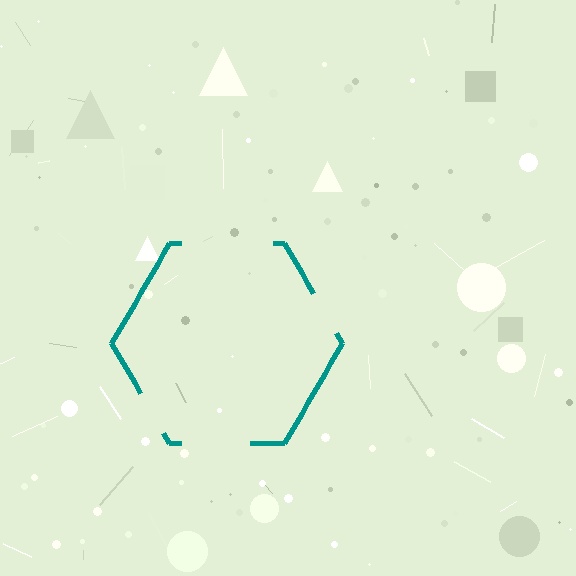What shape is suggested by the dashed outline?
The dashed outline suggests a hexagon.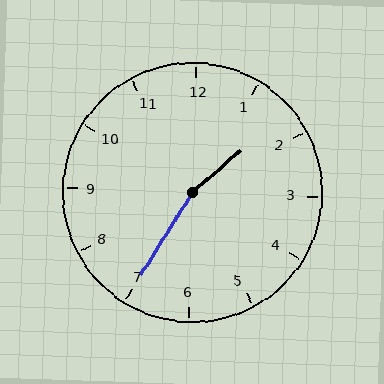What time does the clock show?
1:35.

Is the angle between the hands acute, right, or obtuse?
It is obtuse.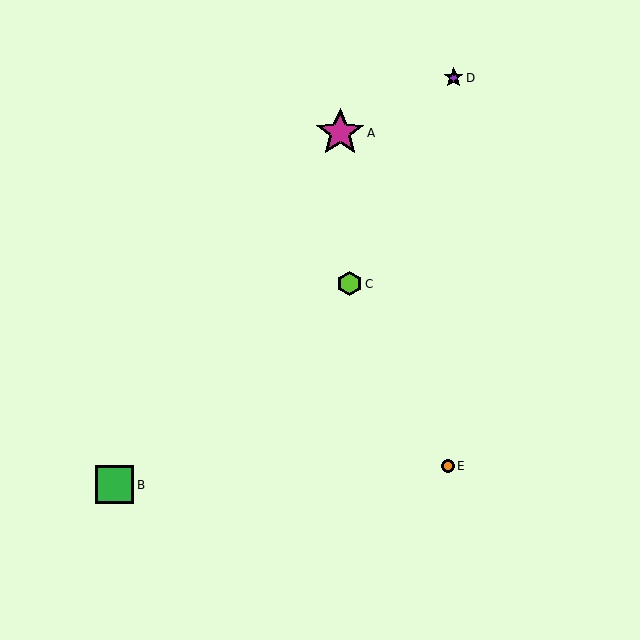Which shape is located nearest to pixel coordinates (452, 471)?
The orange circle (labeled E) at (448, 466) is nearest to that location.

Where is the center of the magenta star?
The center of the magenta star is at (340, 133).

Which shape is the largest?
The magenta star (labeled A) is the largest.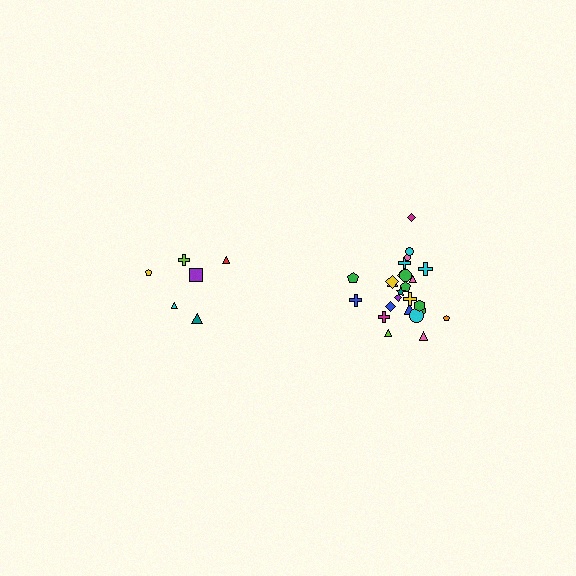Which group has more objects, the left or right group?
The right group.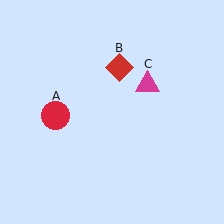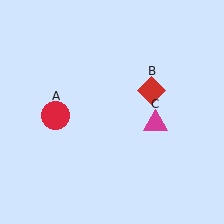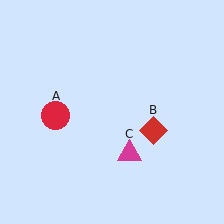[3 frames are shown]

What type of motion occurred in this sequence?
The red diamond (object B), magenta triangle (object C) rotated clockwise around the center of the scene.